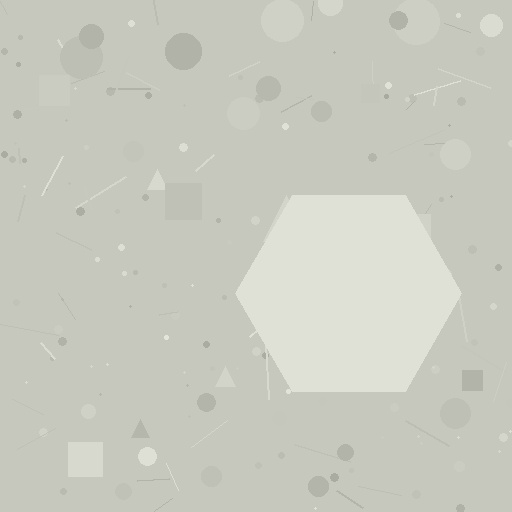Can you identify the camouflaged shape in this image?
The camouflaged shape is a hexagon.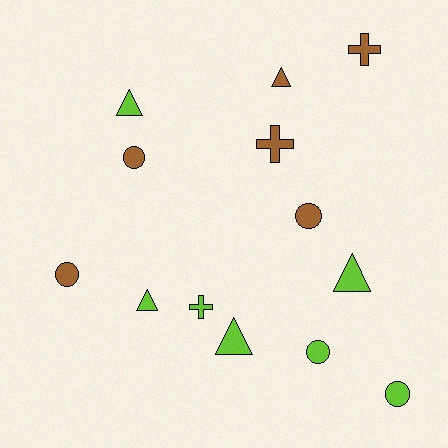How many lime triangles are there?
There are 4 lime triangles.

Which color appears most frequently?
Lime, with 7 objects.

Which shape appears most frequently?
Triangle, with 5 objects.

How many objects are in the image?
There are 13 objects.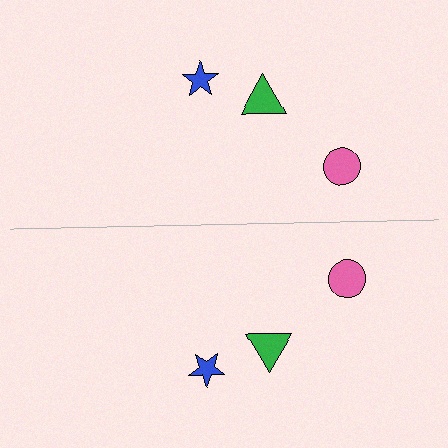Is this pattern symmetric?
Yes, this pattern has bilateral (reflection) symmetry.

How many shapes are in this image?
There are 6 shapes in this image.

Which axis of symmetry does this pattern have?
The pattern has a horizontal axis of symmetry running through the center of the image.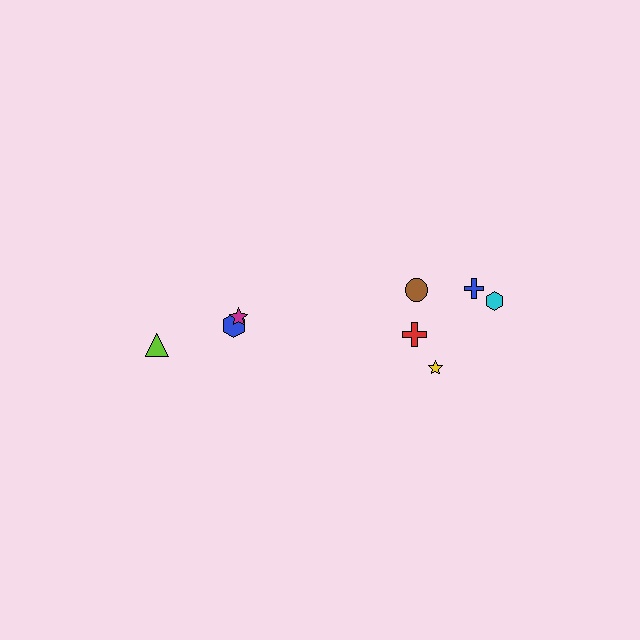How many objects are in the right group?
There are 5 objects.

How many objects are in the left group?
There are 3 objects.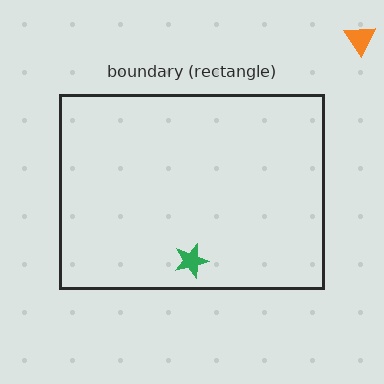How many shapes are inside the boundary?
1 inside, 1 outside.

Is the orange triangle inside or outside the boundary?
Outside.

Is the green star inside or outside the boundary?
Inside.